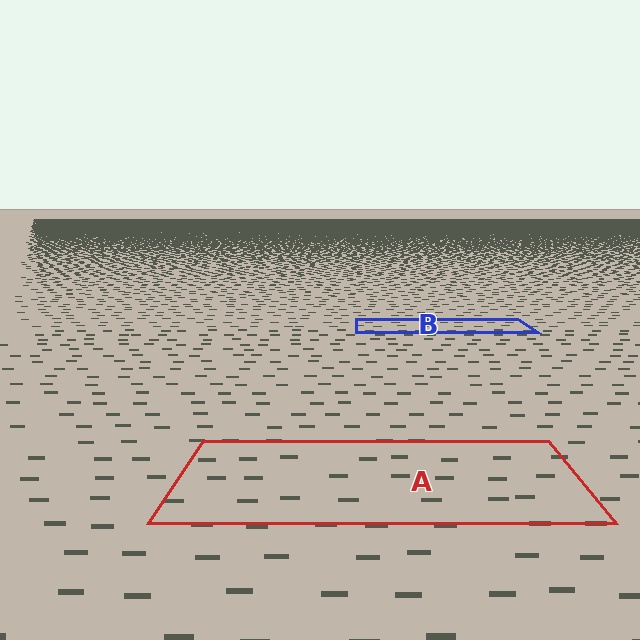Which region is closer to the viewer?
Region A is closer. The texture elements there are larger and more spread out.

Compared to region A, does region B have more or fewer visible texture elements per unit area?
Region B has more texture elements per unit area — they are packed more densely because it is farther away.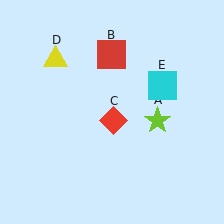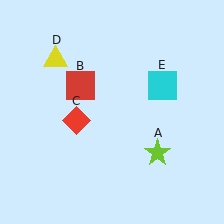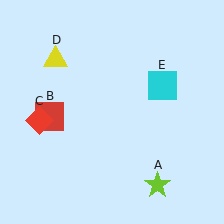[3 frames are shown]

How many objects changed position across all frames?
3 objects changed position: lime star (object A), red square (object B), red diamond (object C).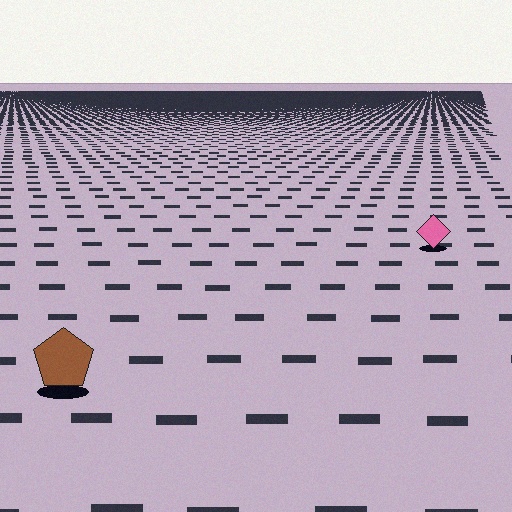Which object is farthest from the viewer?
The pink diamond is farthest from the viewer. It appears smaller and the ground texture around it is denser.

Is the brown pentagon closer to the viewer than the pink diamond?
Yes. The brown pentagon is closer — you can tell from the texture gradient: the ground texture is coarser near it.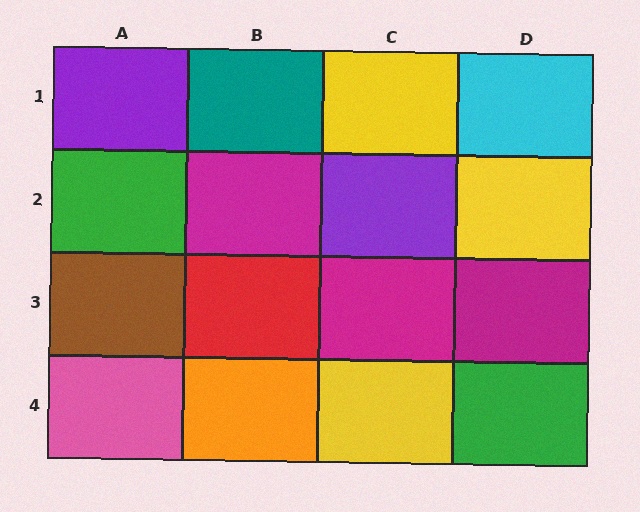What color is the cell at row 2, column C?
Purple.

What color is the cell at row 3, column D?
Magenta.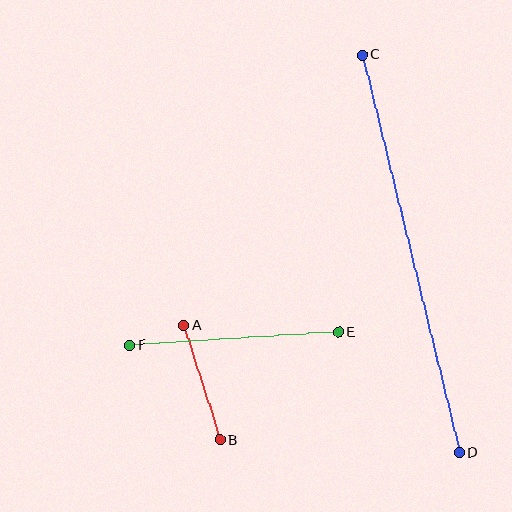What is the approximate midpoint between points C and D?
The midpoint is at approximately (411, 254) pixels.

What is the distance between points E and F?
The distance is approximately 209 pixels.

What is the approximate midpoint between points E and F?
The midpoint is at approximately (234, 339) pixels.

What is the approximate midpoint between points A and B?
The midpoint is at approximately (202, 383) pixels.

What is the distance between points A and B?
The distance is approximately 120 pixels.